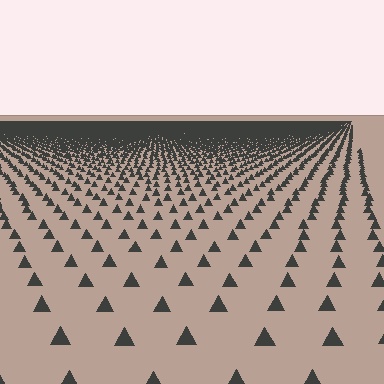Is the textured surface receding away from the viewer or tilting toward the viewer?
The surface is receding away from the viewer. Texture elements get smaller and denser toward the top.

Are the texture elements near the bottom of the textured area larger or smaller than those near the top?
Larger. Near the bottom, elements are closer to the viewer and appear at a bigger on-screen size.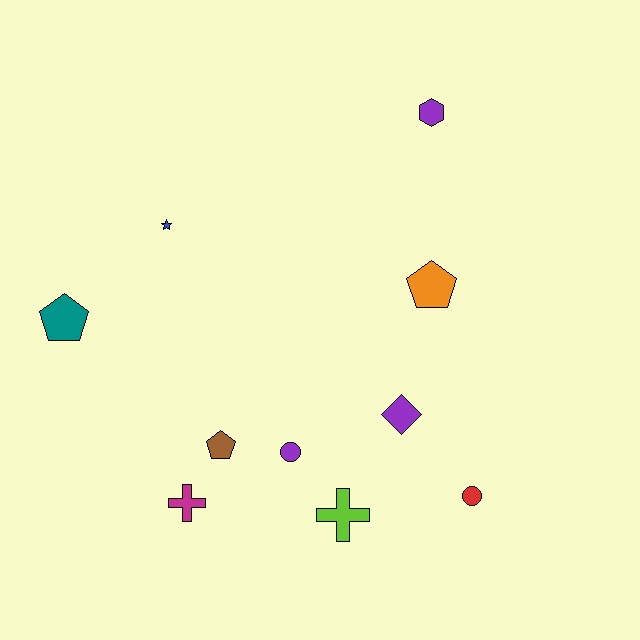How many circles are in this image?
There are 2 circles.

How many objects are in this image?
There are 10 objects.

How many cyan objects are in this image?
There are no cyan objects.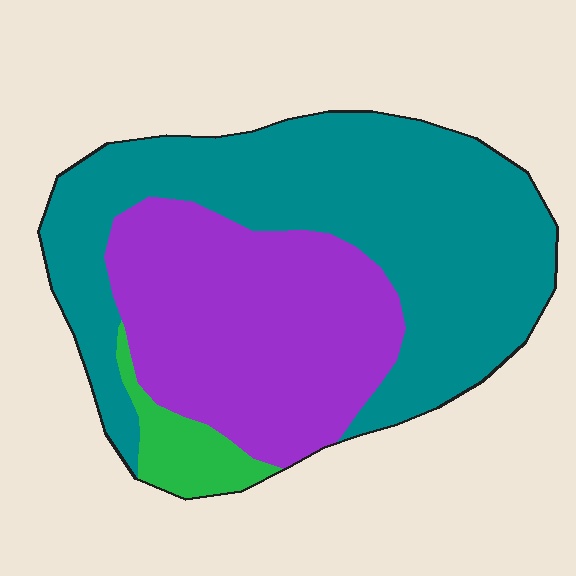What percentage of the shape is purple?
Purple covers about 40% of the shape.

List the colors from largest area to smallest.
From largest to smallest: teal, purple, green.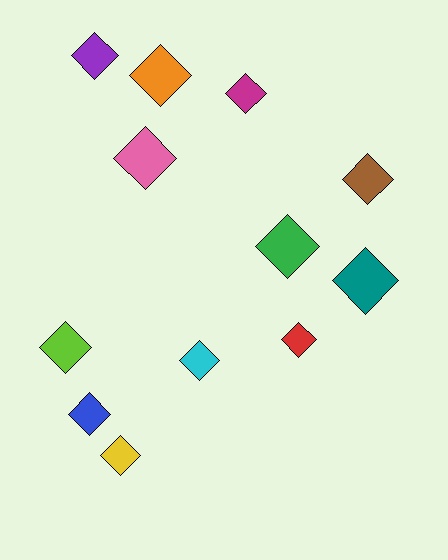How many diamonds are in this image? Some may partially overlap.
There are 12 diamonds.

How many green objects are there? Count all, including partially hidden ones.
There is 1 green object.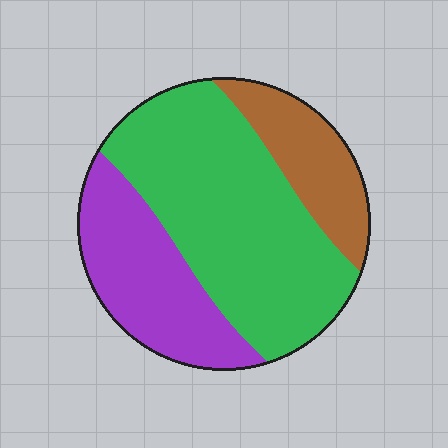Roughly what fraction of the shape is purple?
Purple takes up between a sixth and a third of the shape.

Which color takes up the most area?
Green, at roughly 55%.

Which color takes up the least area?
Brown, at roughly 20%.